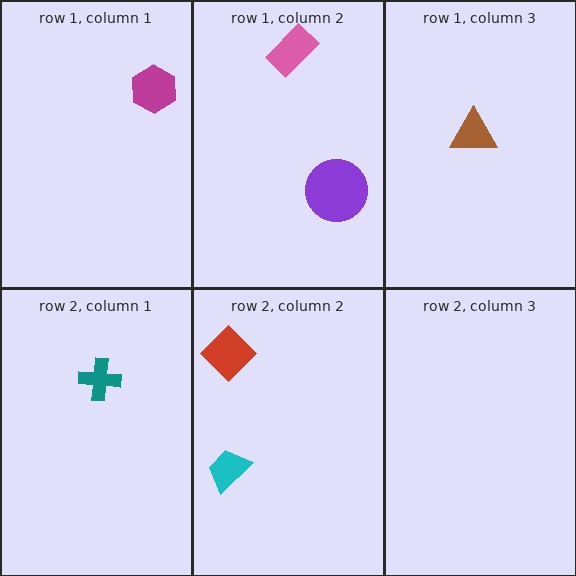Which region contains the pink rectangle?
The row 1, column 2 region.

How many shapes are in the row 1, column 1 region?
1.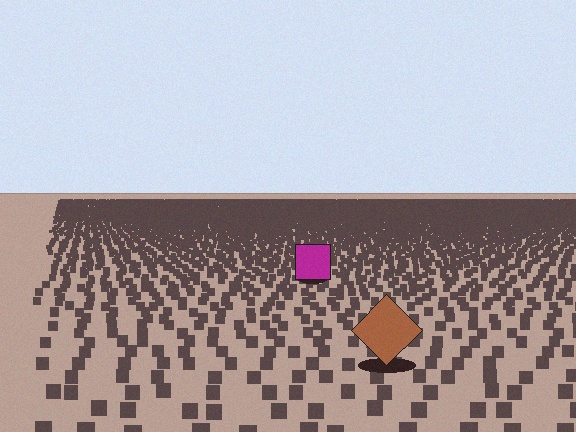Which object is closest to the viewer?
The brown diamond is closest. The texture marks near it are larger and more spread out.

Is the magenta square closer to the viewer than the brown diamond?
No. The brown diamond is closer — you can tell from the texture gradient: the ground texture is coarser near it.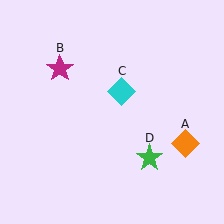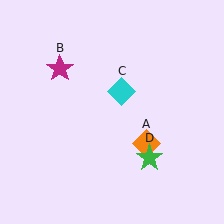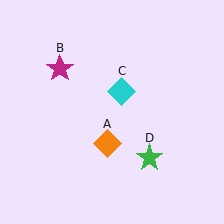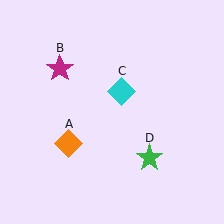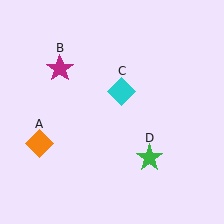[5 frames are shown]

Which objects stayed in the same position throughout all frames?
Magenta star (object B) and cyan diamond (object C) and green star (object D) remained stationary.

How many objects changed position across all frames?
1 object changed position: orange diamond (object A).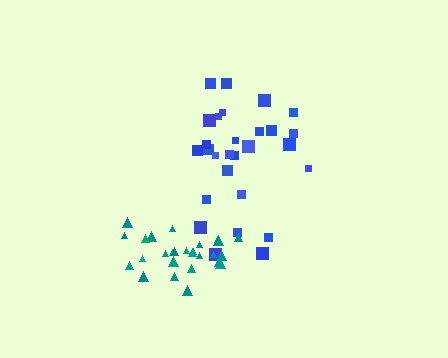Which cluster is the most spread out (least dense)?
Blue.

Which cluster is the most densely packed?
Teal.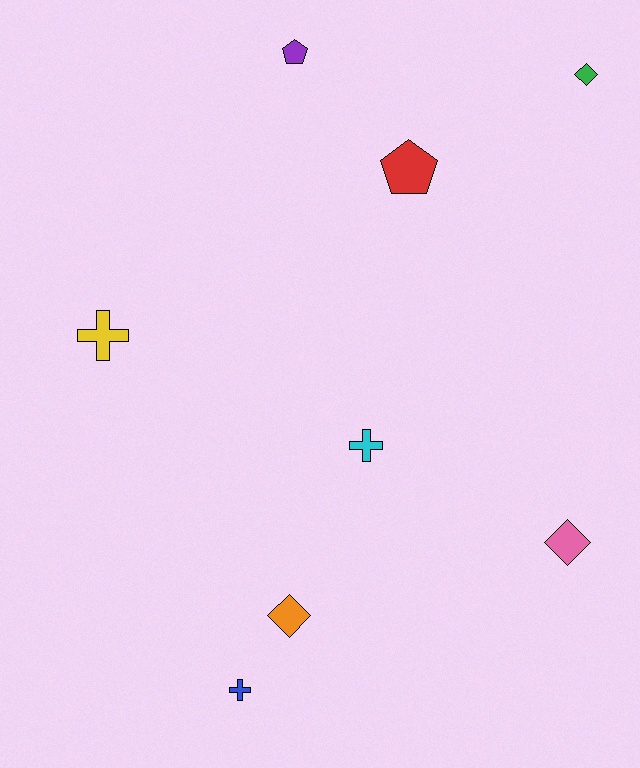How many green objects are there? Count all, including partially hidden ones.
There is 1 green object.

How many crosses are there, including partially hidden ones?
There are 3 crosses.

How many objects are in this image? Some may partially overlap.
There are 8 objects.